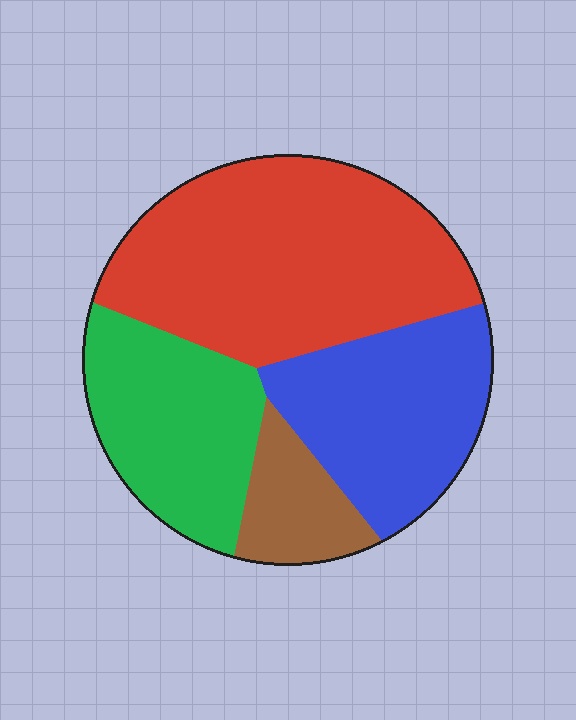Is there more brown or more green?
Green.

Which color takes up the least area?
Brown, at roughly 10%.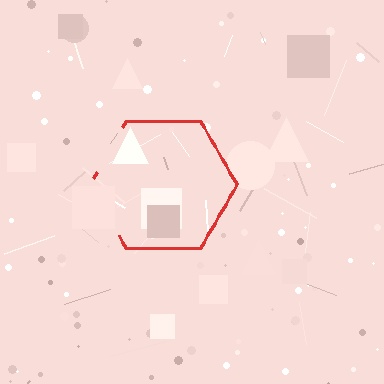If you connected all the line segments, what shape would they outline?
They would outline a hexagon.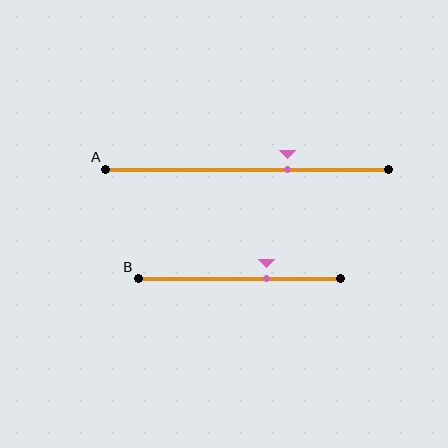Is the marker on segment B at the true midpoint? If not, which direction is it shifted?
No, the marker on segment B is shifted to the right by about 14% of the segment length.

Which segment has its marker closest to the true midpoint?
Segment B has its marker closest to the true midpoint.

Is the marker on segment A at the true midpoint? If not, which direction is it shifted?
No, the marker on segment A is shifted to the right by about 14% of the segment length.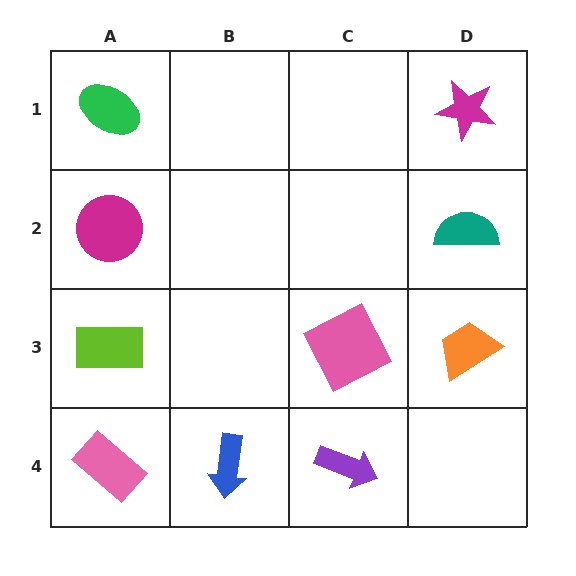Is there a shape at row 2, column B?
No, that cell is empty.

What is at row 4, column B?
A blue arrow.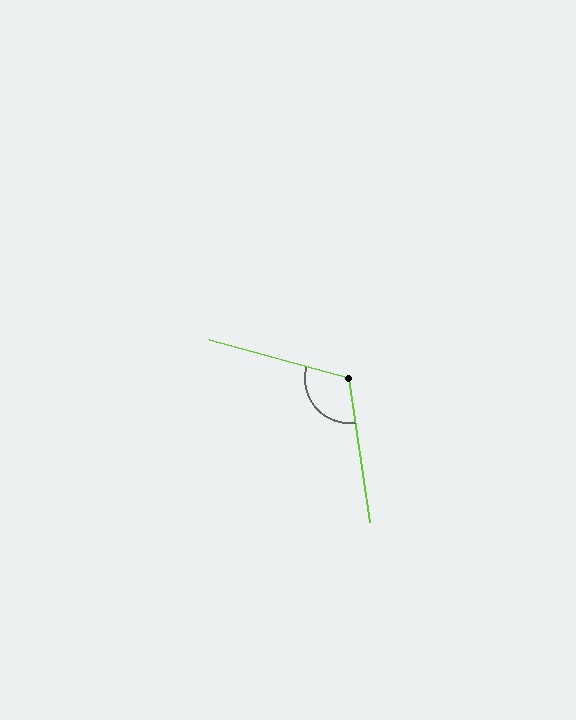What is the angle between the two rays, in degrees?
Approximately 113 degrees.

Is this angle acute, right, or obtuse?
It is obtuse.